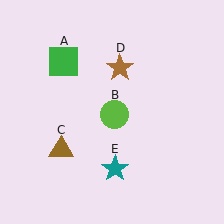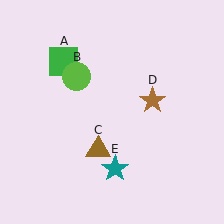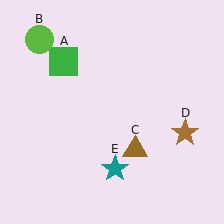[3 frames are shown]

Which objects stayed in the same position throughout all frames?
Green square (object A) and teal star (object E) remained stationary.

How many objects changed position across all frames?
3 objects changed position: lime circle (object B), brown triangle (object C), brown star (object D).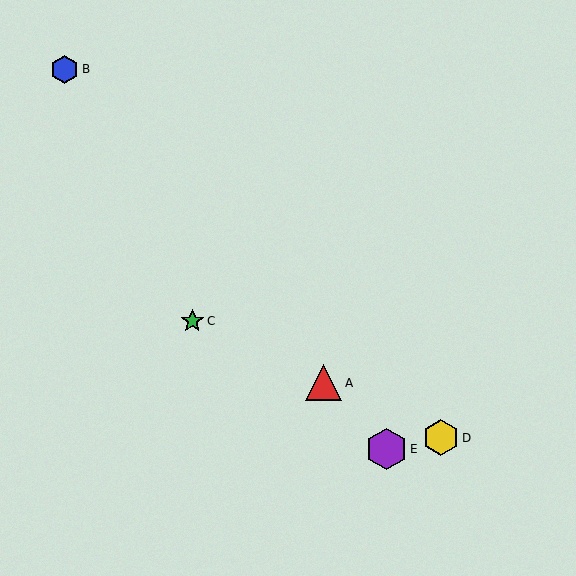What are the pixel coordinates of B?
Object B is at (65, 69).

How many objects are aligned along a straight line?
3 objects (A, C, D) are aligned along a straight line.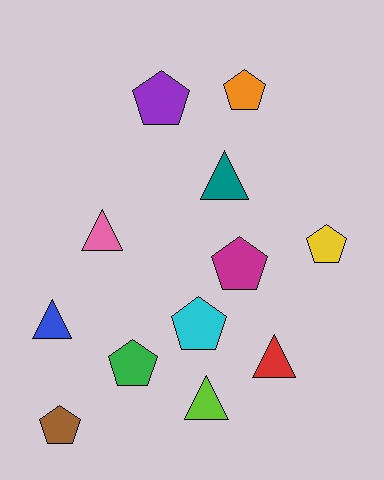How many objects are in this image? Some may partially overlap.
There are 12 objects.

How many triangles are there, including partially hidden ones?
There are 5 triangles.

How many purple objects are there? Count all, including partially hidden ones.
There is 1 purple object.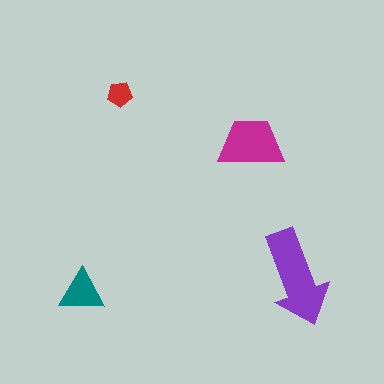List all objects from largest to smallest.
The purple arrow, the magenta trapezoid, the teal triangle, the red pentagon.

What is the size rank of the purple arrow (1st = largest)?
1st.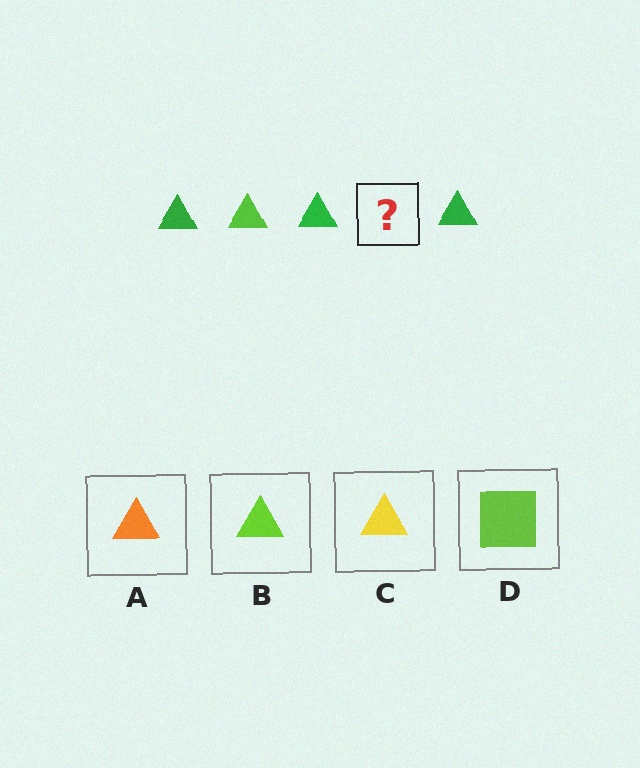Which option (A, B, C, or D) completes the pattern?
B.